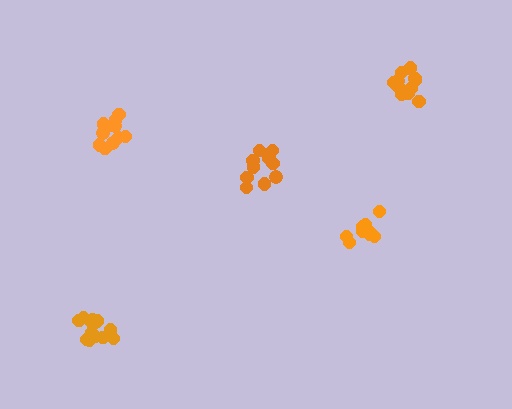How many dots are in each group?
Group 1: 13 dots, Group 2: 11 dots, Group 3: 9 dots, Group 4: 10 dots, Group 5: 12 dots (55 total).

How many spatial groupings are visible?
There are 5 spatial groupings.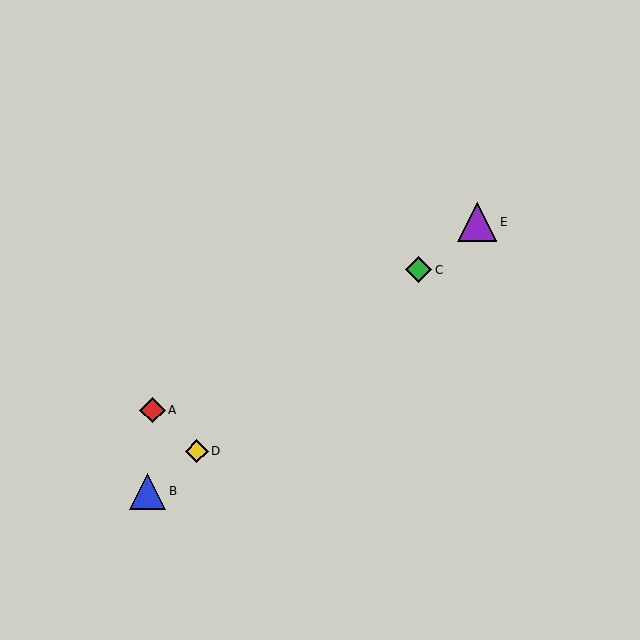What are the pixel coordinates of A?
Object A is at (152, 410).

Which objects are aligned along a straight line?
Objects B, C, D, E are aligned along a straight line.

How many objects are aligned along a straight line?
4 objects (B, C, D, E) are aligned along a straight line.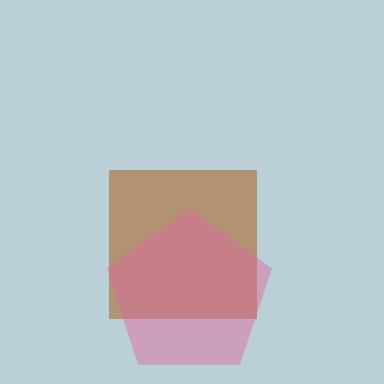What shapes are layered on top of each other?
The layered shapes are: a brown square, a pink pentagon.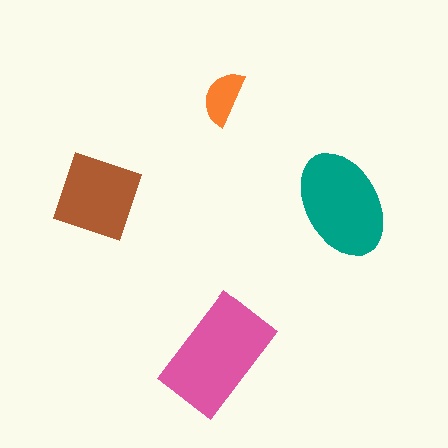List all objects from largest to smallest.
The pink rectangle, the teal ellipse, the brown square, the orange semicircle.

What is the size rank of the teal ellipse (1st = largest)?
2nd.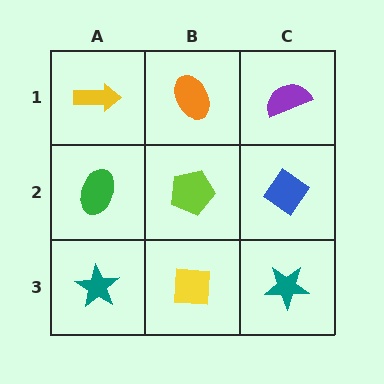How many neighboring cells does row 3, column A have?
2.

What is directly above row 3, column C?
A blue diamond.